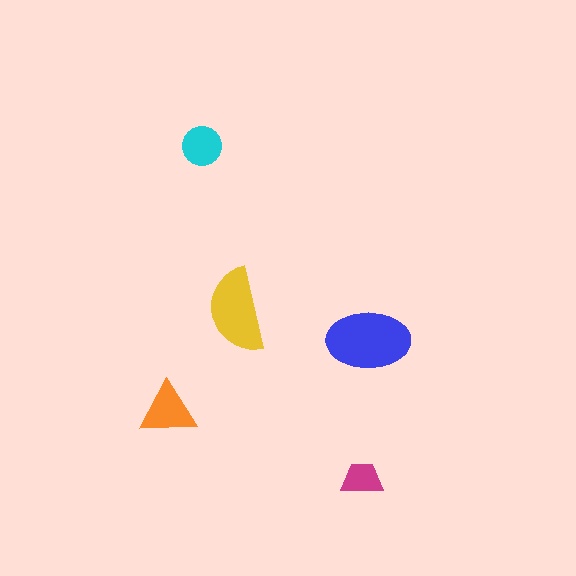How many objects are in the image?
There are 5 objects in the image.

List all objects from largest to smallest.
The blue ellipse, the yellow semicircle, the orange triangle, the cyan circle, the magenta trapezoid.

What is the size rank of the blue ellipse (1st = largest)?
1st.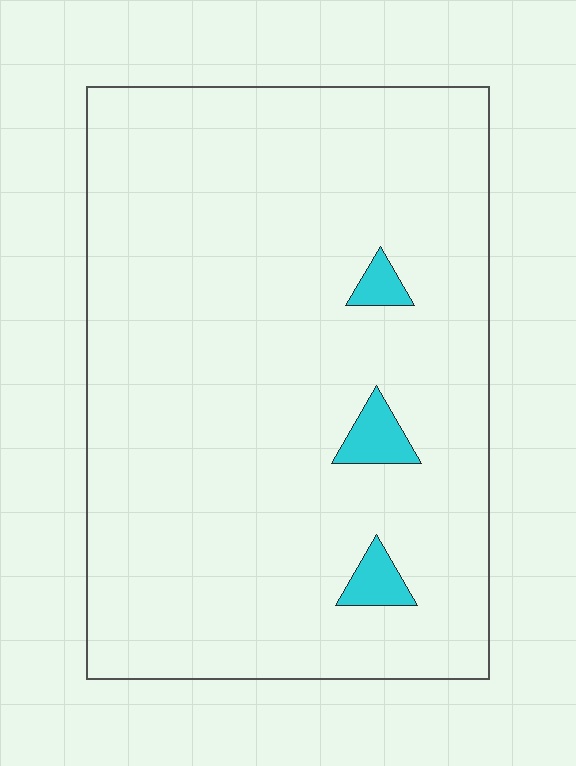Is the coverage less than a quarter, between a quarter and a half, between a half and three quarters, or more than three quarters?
Less than a quarter.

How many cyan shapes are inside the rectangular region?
3.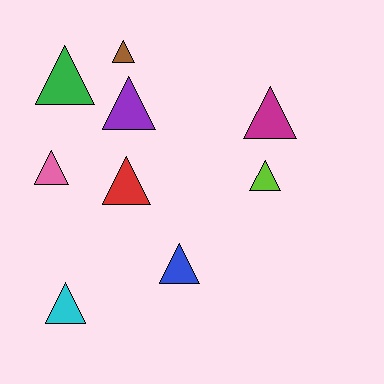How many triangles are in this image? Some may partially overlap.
There are 9 triangles.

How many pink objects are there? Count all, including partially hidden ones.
There is 1 pink object.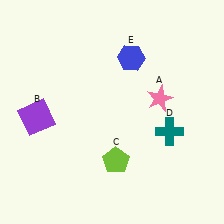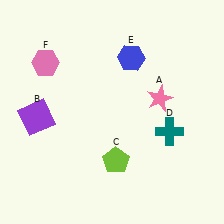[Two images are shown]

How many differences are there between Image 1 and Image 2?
There is 1 difference between the two images.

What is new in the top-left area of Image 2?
A pink hexagon (F) was added in the top-left area of Image 2.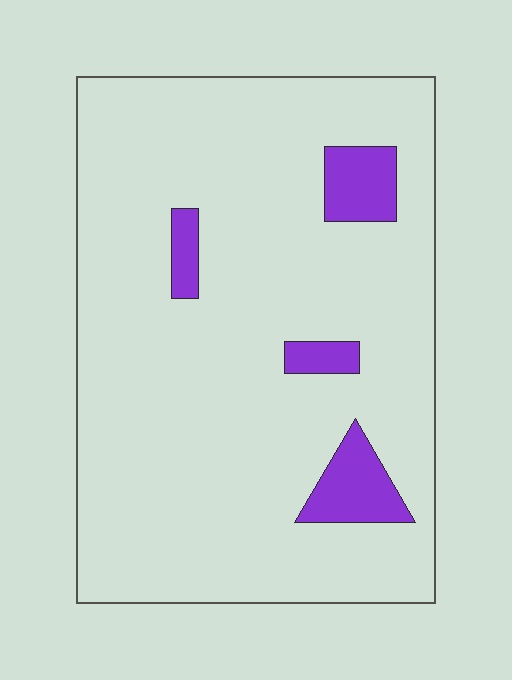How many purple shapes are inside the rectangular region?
4.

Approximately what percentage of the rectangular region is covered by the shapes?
Approximately 10%.